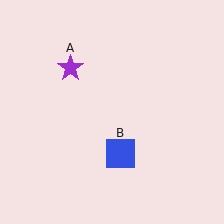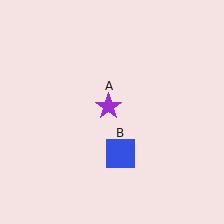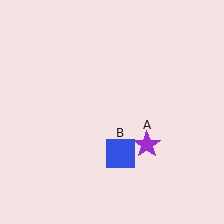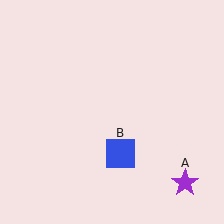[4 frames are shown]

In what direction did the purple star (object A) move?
The purple star (object A) moved down and to the right.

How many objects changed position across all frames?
1 object changed position: purple star (object A).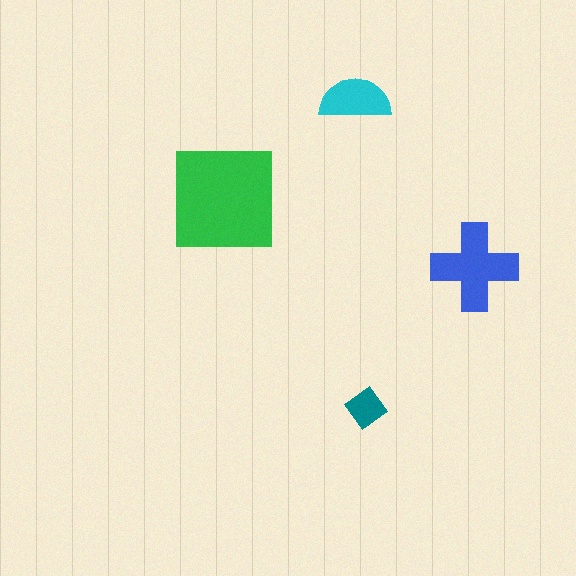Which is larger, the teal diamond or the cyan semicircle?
The cyan semicircle.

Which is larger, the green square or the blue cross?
The green square.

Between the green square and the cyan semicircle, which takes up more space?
The green square.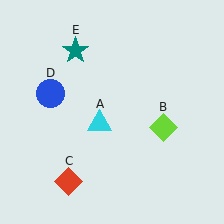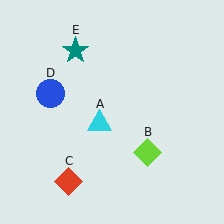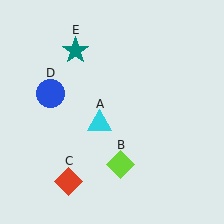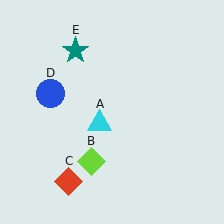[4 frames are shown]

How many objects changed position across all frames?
1 object changed position: lime diamond (object B).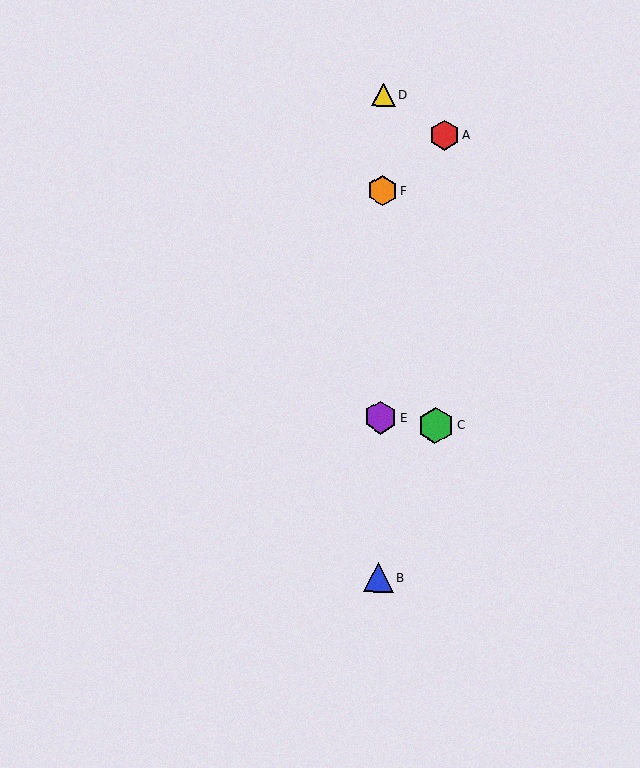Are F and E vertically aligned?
Yes, both are at x≈382.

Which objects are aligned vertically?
Objects B, D, E, F are aligned vertically.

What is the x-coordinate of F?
Object F is at x≈382.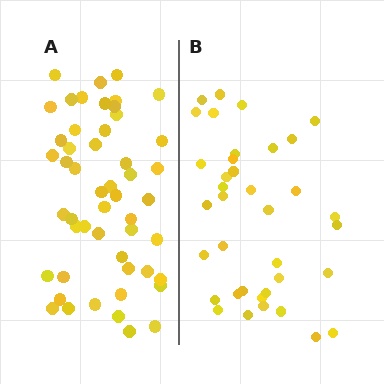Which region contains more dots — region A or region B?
Region A (the left region) has more dots.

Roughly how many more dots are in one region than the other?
Region A has approximately 15 more dots than region B.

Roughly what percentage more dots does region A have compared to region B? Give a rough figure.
About 40% more.